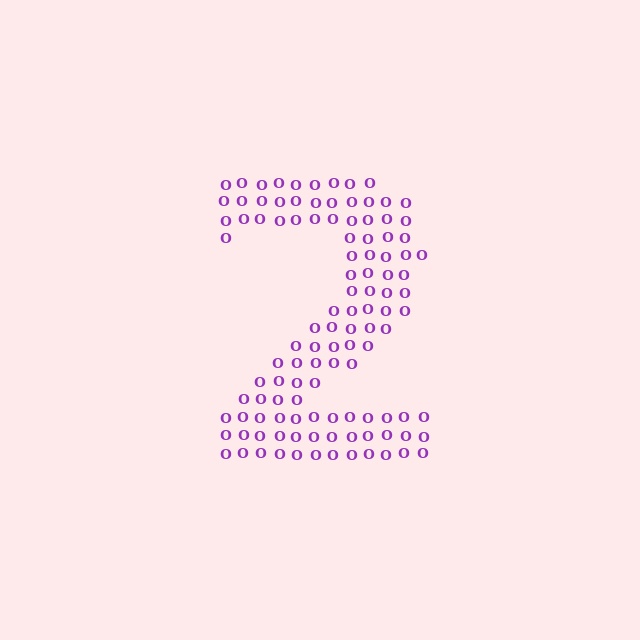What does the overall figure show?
The overall figure shows the digit 2.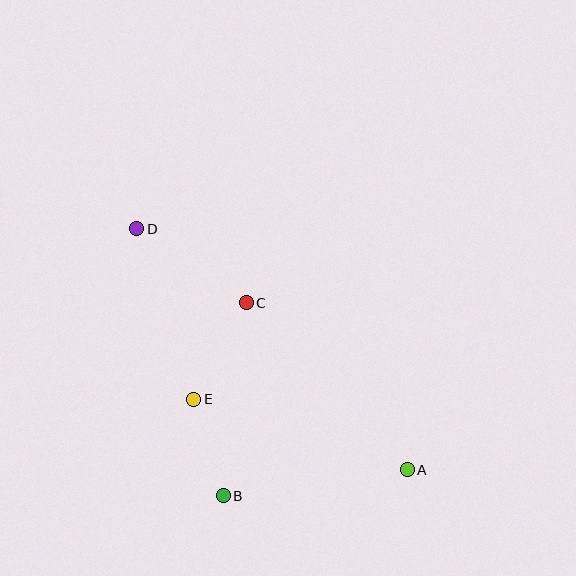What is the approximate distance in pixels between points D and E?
The distance between D and E is approximately 179 pixels.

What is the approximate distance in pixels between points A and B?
The distance between A and B is approximately 186 pixels.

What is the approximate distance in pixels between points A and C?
The distance between A and C is approximately 232 pixels.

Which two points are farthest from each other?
Points A and D are farthest from each other.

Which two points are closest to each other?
Points B and E are closest to each other.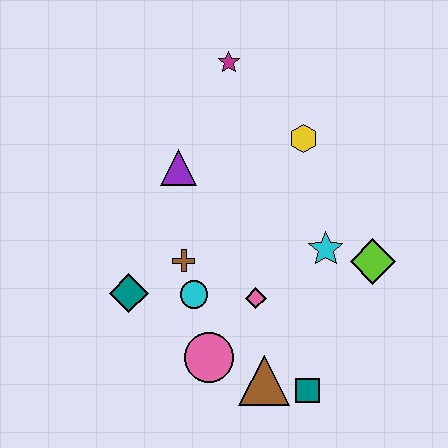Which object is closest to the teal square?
The brown triangle is closest to the teal square.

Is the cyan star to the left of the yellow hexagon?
No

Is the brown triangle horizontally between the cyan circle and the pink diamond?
No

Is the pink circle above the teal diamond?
No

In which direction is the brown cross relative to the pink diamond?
The brown cross is to the left of the pink diamond.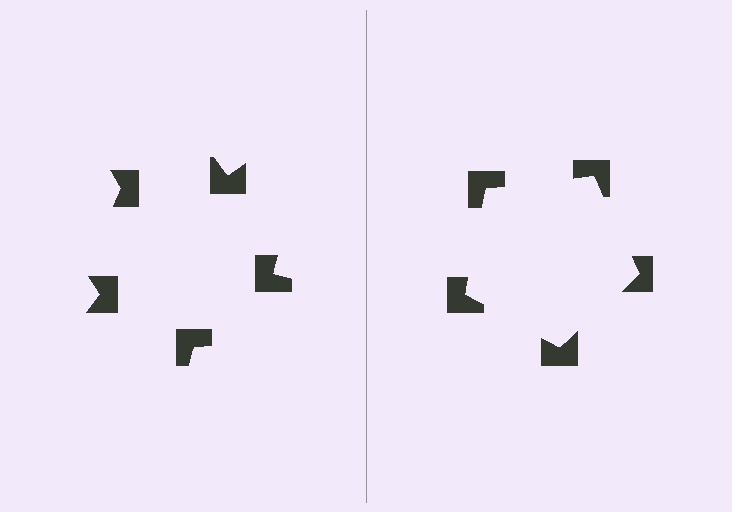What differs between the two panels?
The notched squares are positioned identically on both sides; only the wedge orientations differ. On the right they align to a pentagon; on the left they are misaligned.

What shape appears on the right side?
An illusory pentagon.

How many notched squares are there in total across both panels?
10 — 5 on each side.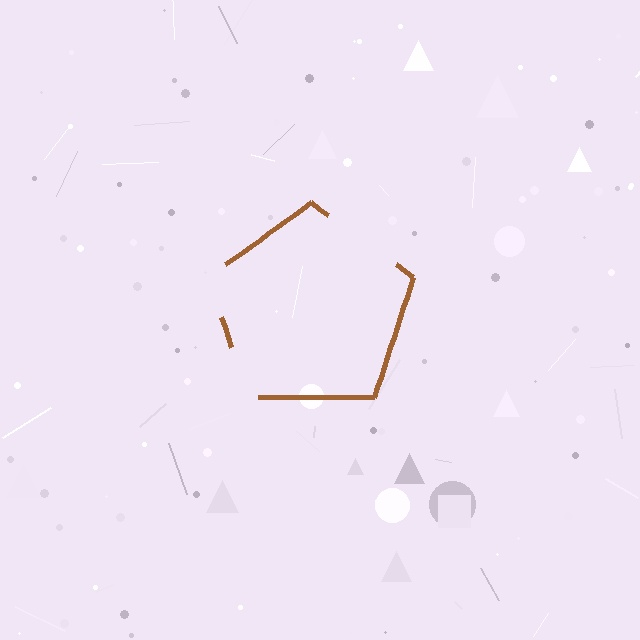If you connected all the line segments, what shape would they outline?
They would outline a pentagon.